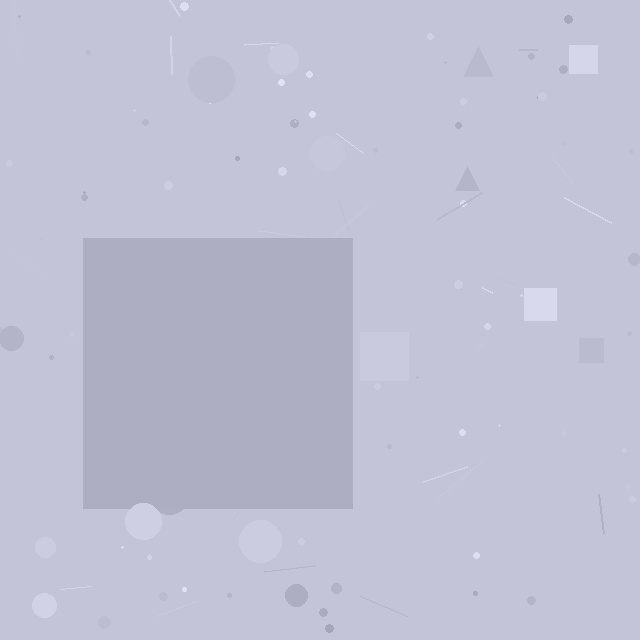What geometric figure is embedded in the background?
A square is embedded in the background.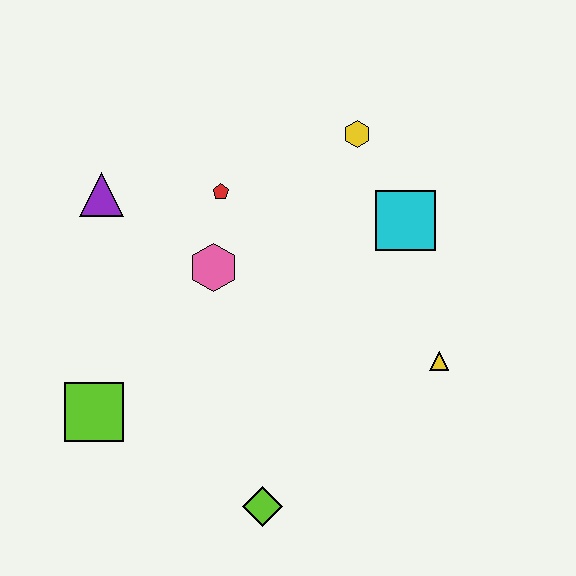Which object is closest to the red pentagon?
The pink hexagon is closest to the red pentagon.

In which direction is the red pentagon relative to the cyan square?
The red pentagon is to the left of the cyan square.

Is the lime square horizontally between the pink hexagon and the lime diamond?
No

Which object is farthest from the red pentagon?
The lime diamond is farthest from the red pentagon.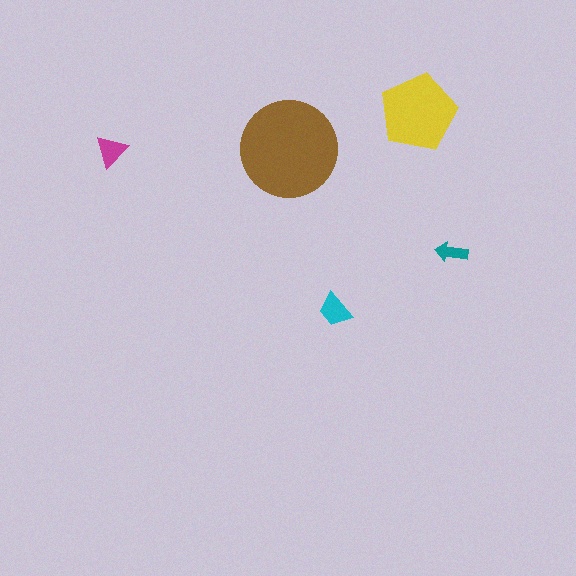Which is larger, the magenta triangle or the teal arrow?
The magenta triangle.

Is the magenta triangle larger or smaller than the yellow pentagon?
Smaller.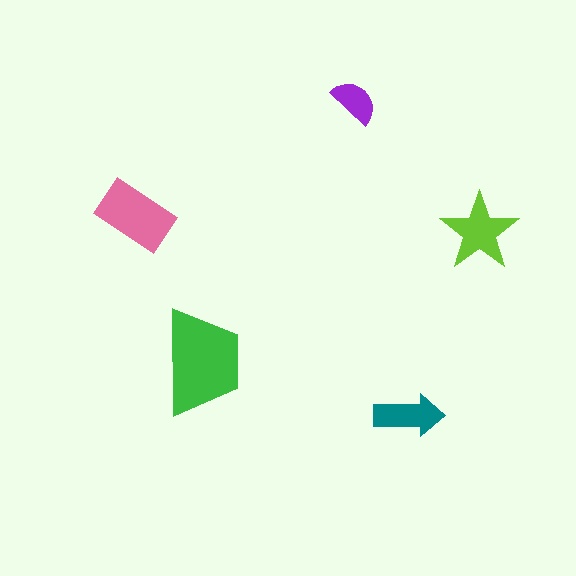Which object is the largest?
The green trapezoid.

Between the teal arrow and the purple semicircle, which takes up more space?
The teal arrow.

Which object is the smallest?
The purple semicircle.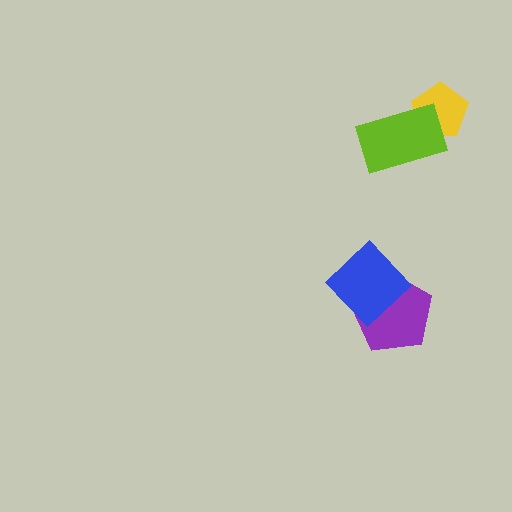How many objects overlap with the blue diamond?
1 object overlaps with the blue diamond.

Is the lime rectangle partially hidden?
No, no other shape covers it.